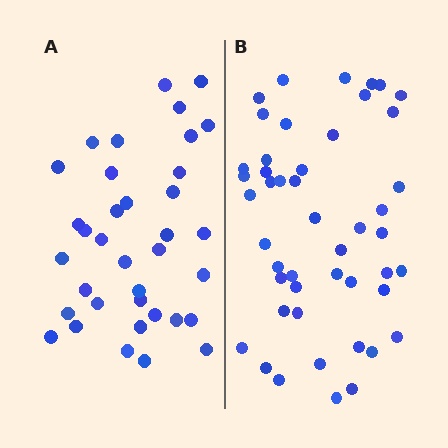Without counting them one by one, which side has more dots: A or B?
Region B (the right region) has more dots.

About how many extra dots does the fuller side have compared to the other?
Region B has roughly 12 or so more dots than region A.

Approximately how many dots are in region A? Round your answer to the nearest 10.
About 40 dots. (The exact count is 36, which rounds to 40.)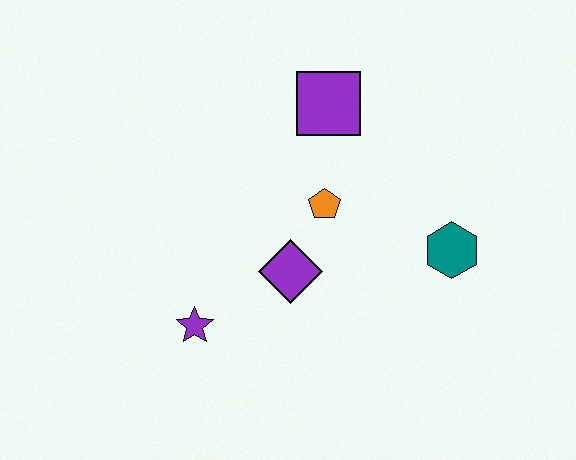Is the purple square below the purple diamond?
No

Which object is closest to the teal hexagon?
The orange pentagon is closest to the teal hexagon.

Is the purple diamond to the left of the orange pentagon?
Yes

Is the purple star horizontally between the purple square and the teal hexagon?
No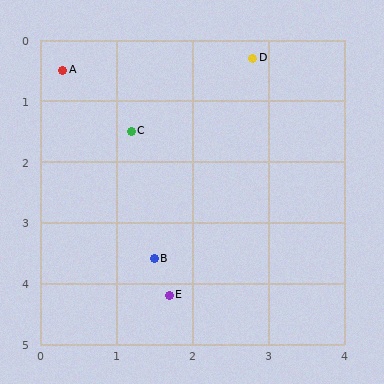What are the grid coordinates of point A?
Point A is at approximately (0.3, 0.5).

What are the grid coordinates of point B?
Point B is at approximately (1.5, 3.6).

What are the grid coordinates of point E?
Point E is at approximately (1.7, 4.2).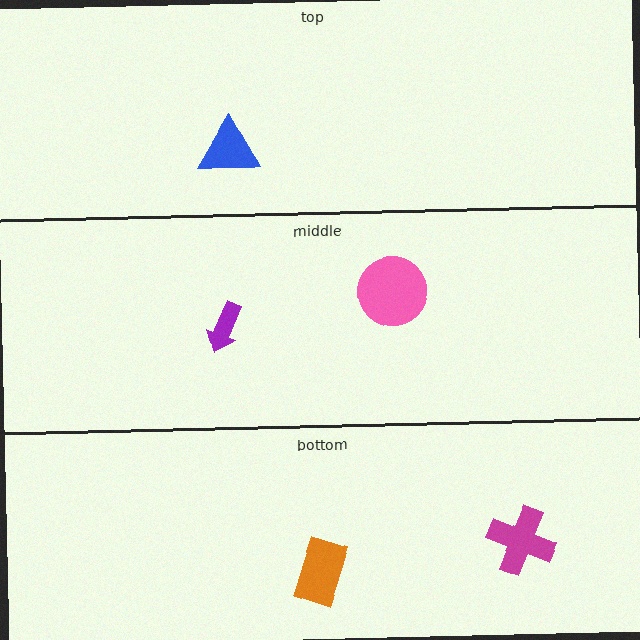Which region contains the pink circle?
The middle region.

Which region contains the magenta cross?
The bottom region.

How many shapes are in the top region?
1.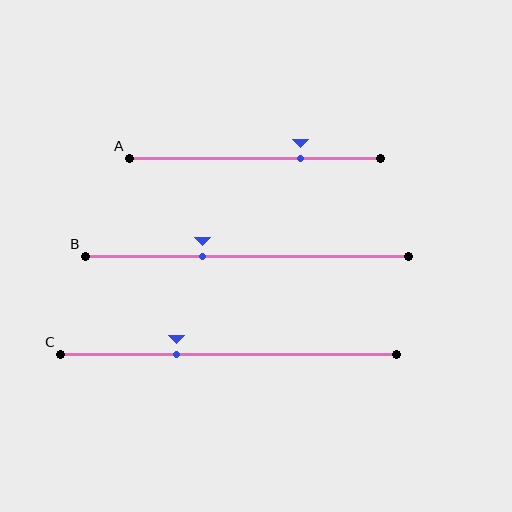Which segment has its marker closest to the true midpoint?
Segment B has its marker closest to the true midpoint.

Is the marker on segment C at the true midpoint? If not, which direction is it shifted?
No, the marker on segment C is shifted to the left by about 15% of the segment length.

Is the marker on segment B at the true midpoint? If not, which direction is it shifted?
No, the marker on segment B is shifted to the left by about 14% of the segment length.